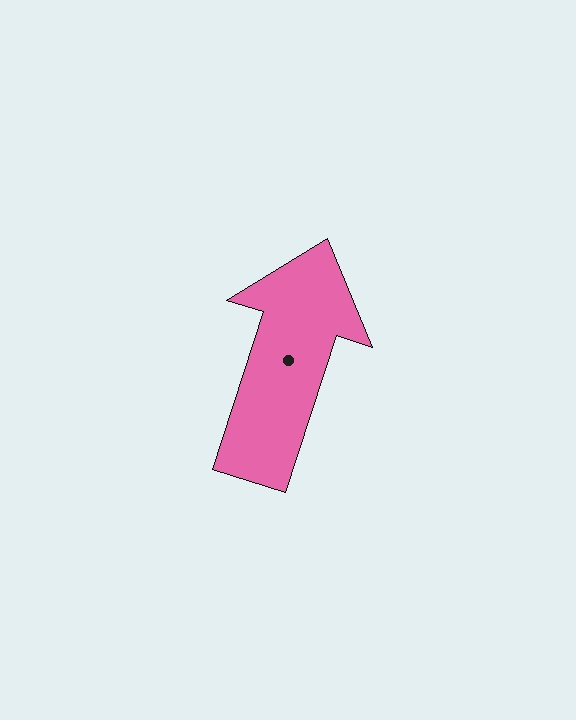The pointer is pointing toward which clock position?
Roughly 1 o'clock.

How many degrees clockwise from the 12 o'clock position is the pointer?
Approximately 18 degrees.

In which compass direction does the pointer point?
North.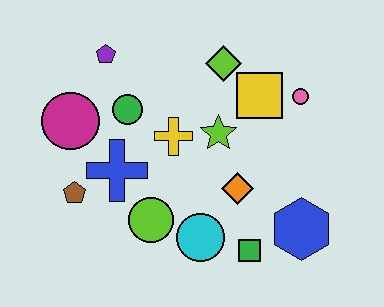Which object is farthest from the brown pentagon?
The pink circle is farthest from the brown pentagon.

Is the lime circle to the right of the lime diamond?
No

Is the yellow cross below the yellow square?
Yes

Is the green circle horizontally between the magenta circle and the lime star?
Yes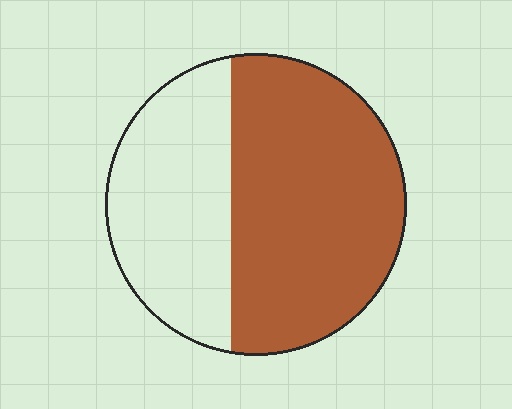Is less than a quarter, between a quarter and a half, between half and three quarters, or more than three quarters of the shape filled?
Between half and three quarters.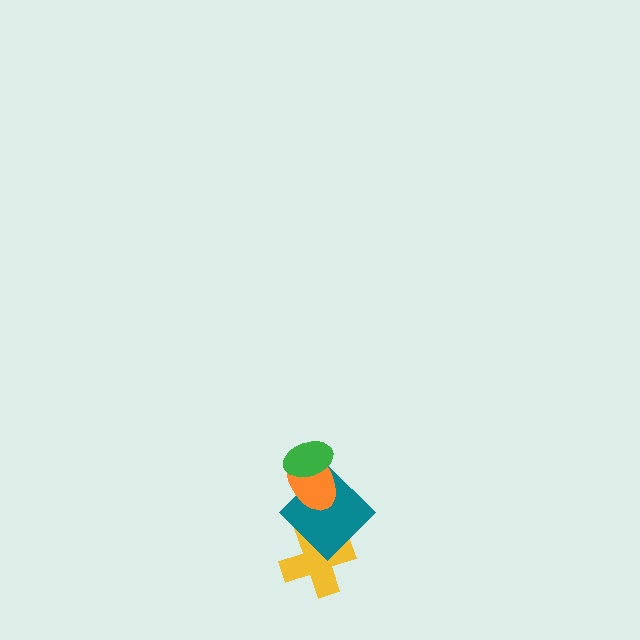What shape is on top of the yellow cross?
The teal diamond is on top of the yellow cross.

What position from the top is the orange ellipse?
The orange ellipse is 2nd from the top.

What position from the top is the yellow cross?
The yellow cross is 4th from the top.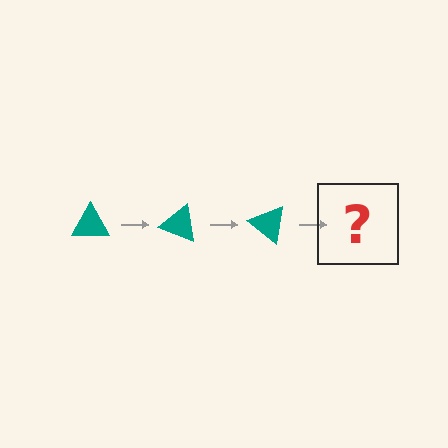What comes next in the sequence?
The next element should be a teal triangle rotated 60 degrees.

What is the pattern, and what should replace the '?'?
The pattern is that the triangle rotates 20 degrees each step. The '?' should be a teal triangle rotated 60 degrees.